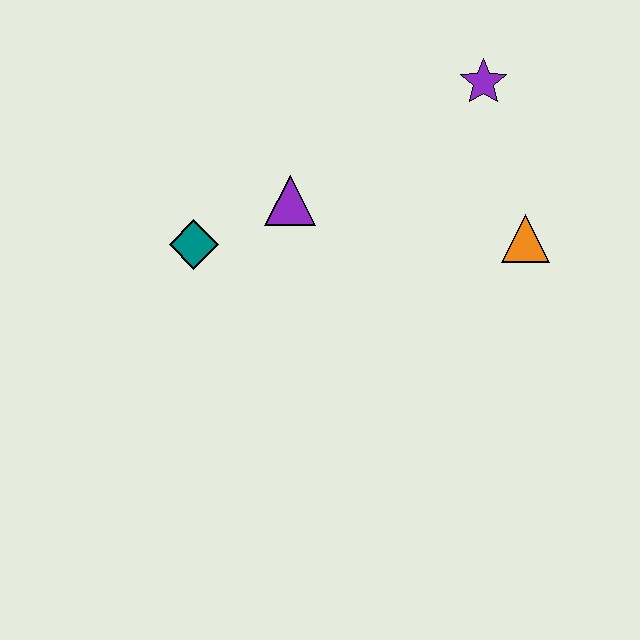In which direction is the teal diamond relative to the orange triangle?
The teal diamond is to the left of the orange triangle.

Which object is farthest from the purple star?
The teal diamond is farthest from the purple star.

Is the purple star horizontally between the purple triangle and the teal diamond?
No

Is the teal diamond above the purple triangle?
No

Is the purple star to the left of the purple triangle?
No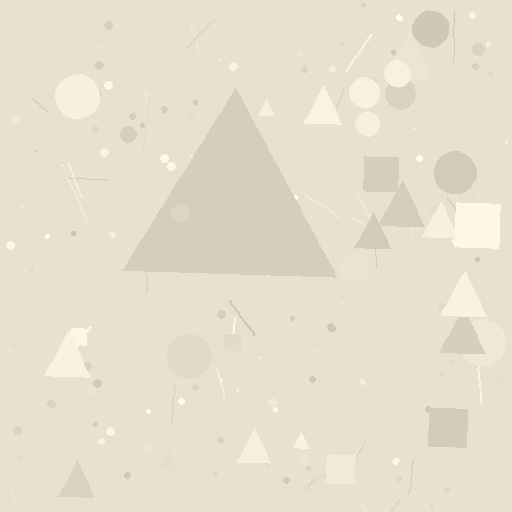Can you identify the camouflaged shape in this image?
The camouflaged shape is a triangle.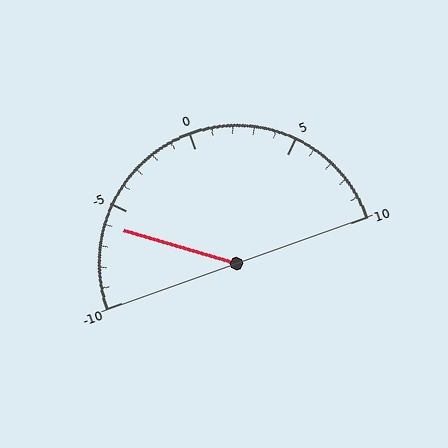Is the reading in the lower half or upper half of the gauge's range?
The reading is in the lower half of the range (-10 to 10).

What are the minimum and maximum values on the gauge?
The gauge ranges from -10 to 10.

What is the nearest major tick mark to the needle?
The nearest major tick mark is -5.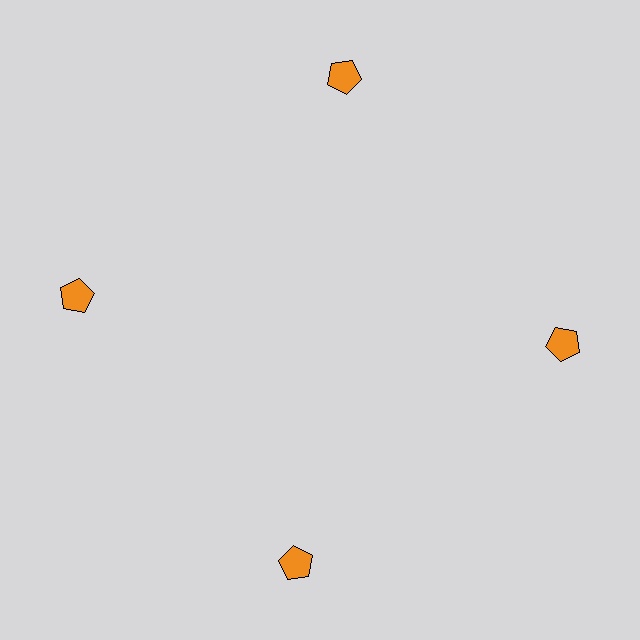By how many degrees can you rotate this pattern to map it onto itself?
The pattern maps onto itself every 90 degrees of rotation.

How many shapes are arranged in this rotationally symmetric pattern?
There are 4 shapes, arranged in 4 groups of 1.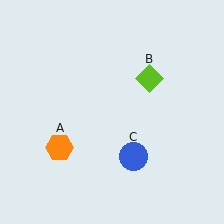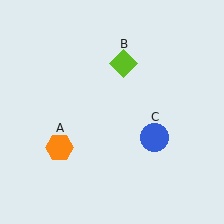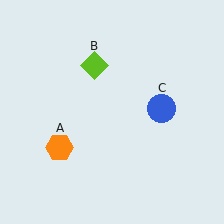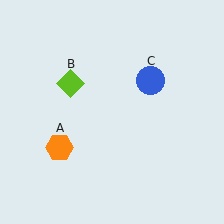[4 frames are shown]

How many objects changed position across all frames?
2 objects changed position: lime diamond (object B), blue circle (object C).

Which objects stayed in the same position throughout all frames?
Orange hexagon (object A) remained stationary.